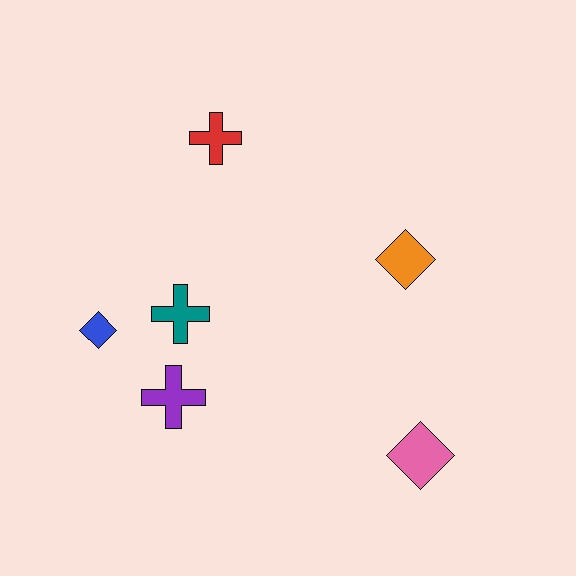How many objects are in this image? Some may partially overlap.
There are 6 objects.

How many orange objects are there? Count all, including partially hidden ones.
There is 1 orange object.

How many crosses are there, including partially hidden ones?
There are 3 crosses.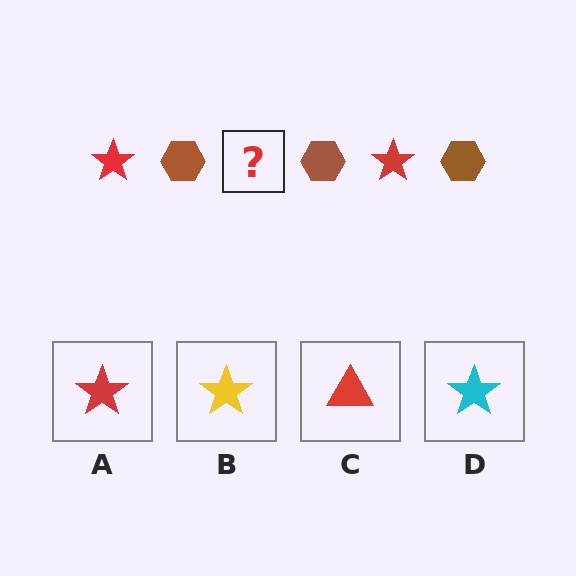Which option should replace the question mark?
Option A.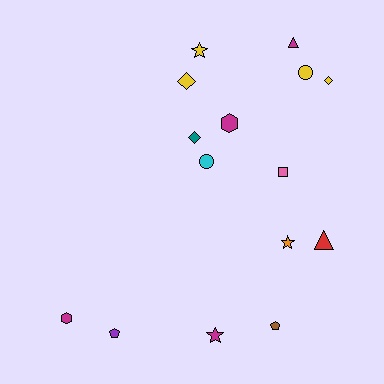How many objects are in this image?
There are 15 objects.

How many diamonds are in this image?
There are 3 diamonds.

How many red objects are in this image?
There is 1 red object.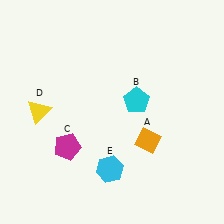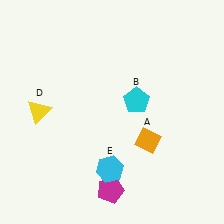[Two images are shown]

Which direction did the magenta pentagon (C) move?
The magenta pentagon (C) moved down.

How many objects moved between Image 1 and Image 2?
1 object moved between the two images.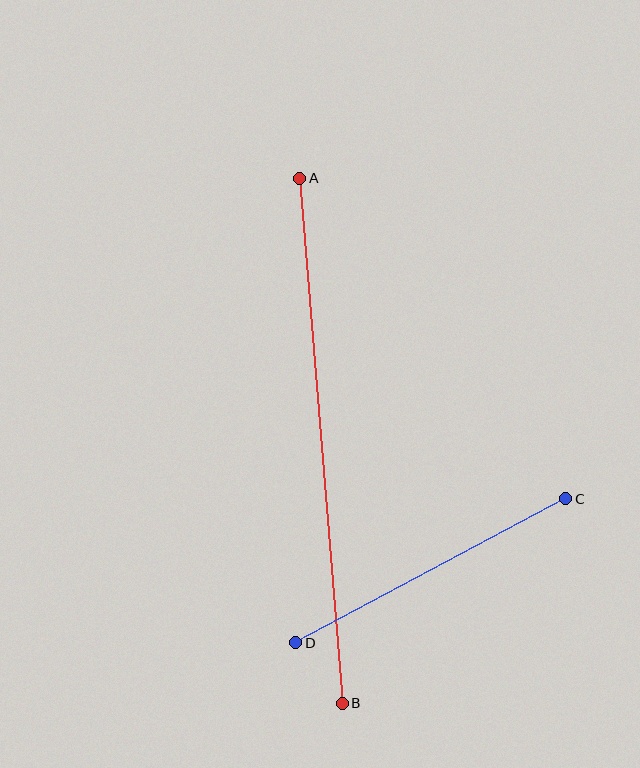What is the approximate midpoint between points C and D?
The midpoint is at approximately (431, 571) pixels.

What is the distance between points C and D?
The distance is approximately 306 pixels.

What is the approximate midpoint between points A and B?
The midpoint is at approximately (321, 441) pixels.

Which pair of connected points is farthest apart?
Points A and B are farthest apart.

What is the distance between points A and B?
The distance is approximately 527 pixels.